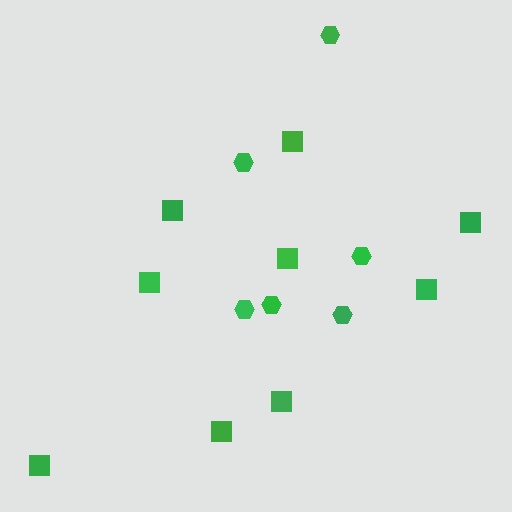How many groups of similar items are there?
There are 2 groups: one group of hexagons (6) and one group of squares (9).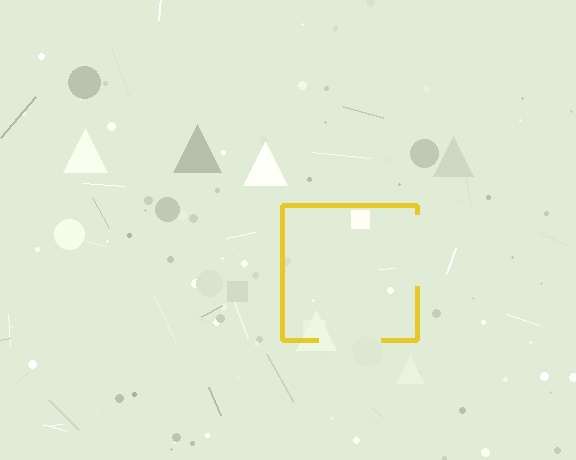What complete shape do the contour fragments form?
The contour fragments form a square.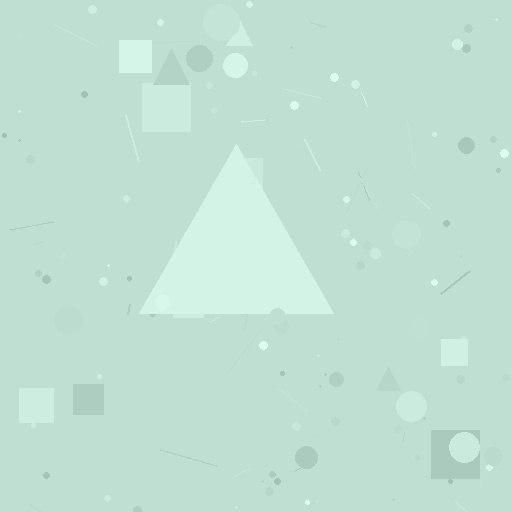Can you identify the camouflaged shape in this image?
The camouflaged shape is a triangle.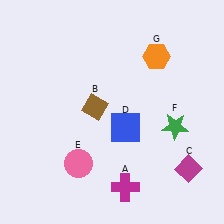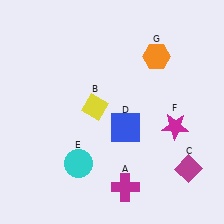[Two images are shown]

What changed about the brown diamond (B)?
In Image 1, B is brown. In Image 2, it changed to yellow.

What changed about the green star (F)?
In Image 1, F is green. In Image 2, it changed to magenta.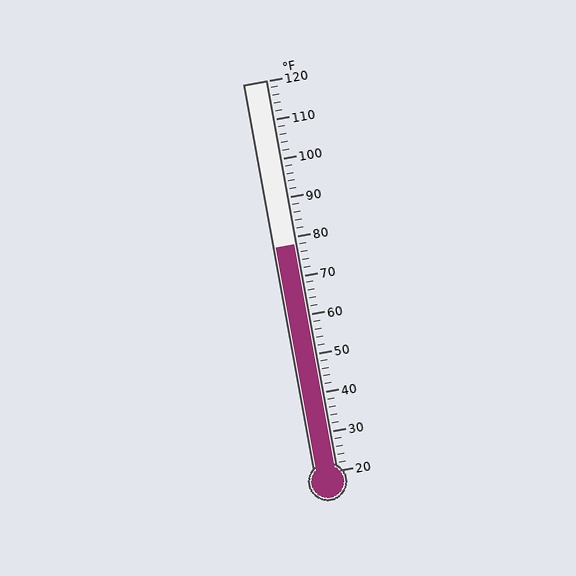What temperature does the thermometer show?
The thermometer shows approximately 78°F.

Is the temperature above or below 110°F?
The temperature is below 110°F.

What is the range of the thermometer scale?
The thermometer scale ranges from 20°F to 120°F.